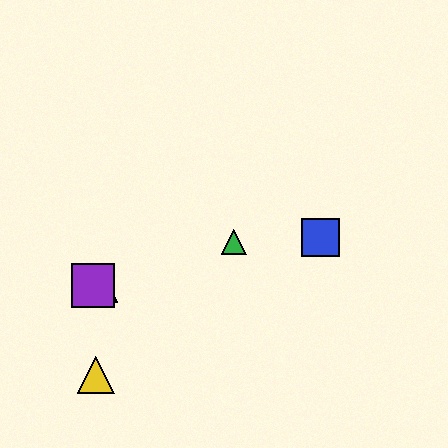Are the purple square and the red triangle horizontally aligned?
Yes, both are at y≈285.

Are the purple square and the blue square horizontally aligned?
No, the purple square is at y≈285 and the blue square is at y≈238.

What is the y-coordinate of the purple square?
The purple square is at y≈285.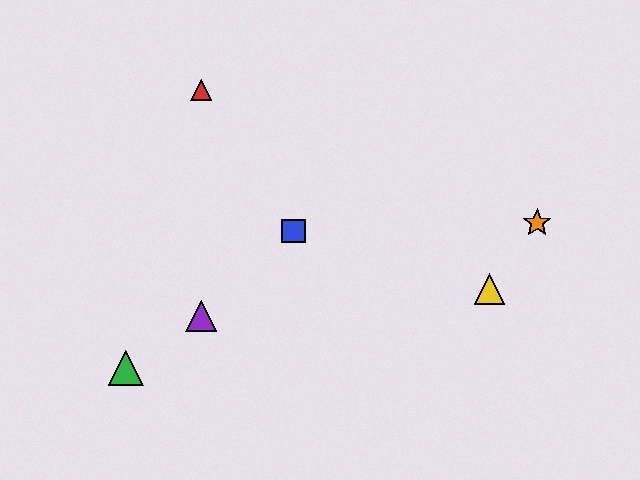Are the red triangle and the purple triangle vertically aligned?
Yes, both are at x≈201.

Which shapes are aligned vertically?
The red triangle, the purple triangle are aligned vertically.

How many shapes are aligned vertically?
2 shapes (the red triangle, the purple triangle) are aligned vertically.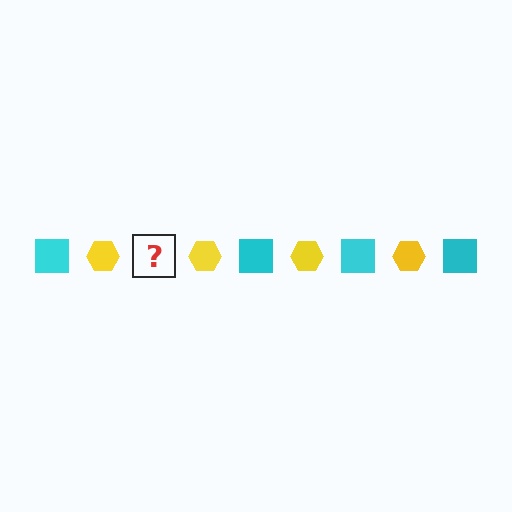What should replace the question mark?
The question mark should be replaced with a cyan square.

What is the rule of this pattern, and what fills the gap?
The rule is that the pattern alternates between cyan square and yellow hexagon. The gap should be filled with a cyan square.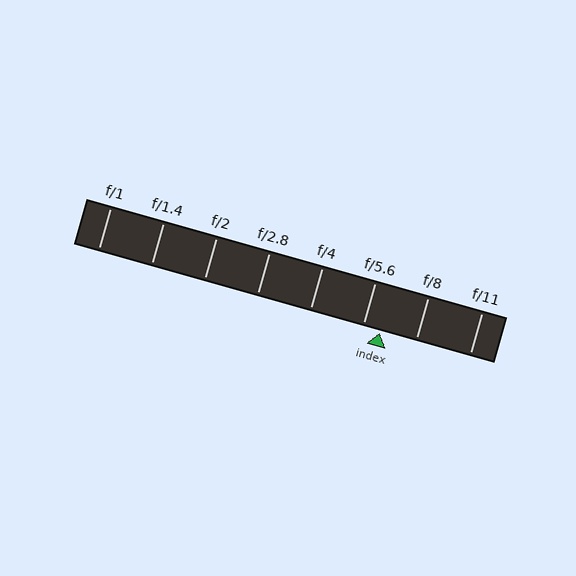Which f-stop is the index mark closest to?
The index mark is closest to f/5.6.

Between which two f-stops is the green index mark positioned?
The index mark is between f/5.6 and f/8.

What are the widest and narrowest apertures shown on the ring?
The widest aperture shown is f/1 and the narrowest is f/11.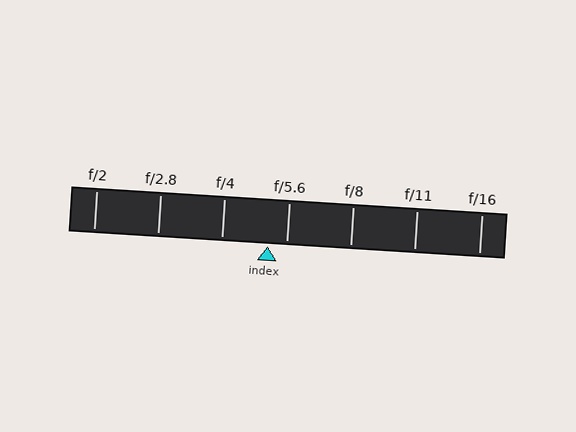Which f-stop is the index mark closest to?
The index mark is closest to f/5.6.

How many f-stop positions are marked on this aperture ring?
There are 7 f-stop positions marked.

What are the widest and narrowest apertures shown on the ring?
The widest aperture shown is f/2 and the narrowest is f/16.